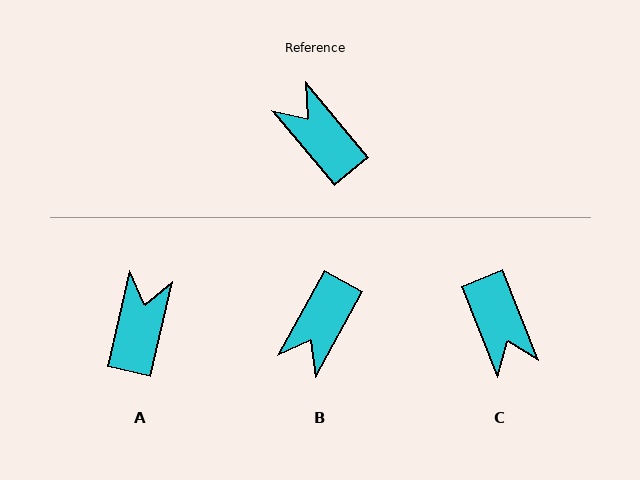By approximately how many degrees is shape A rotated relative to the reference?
Approximately 53 degrees clockwise.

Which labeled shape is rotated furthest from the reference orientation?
C, about 162 degrees away.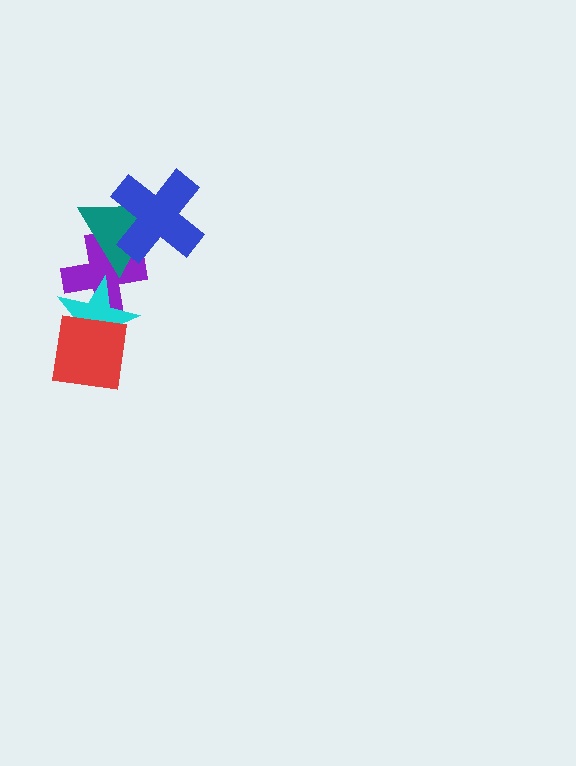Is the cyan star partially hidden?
Yes, it is partially covered by another shape.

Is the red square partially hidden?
No, no other shape covers it.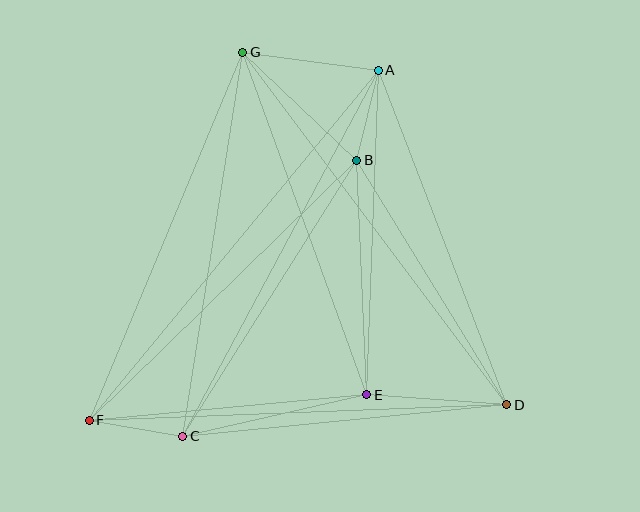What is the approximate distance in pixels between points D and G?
The distance between D and G is approximately 440 pixels.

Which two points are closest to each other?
Points A and B are closest to each other.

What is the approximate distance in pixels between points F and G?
The distance between F and G is approximately 399 pixels.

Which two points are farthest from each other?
Points A and F are farthest from each other.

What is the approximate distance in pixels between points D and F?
The distance between D and F is approximately 418 pixels.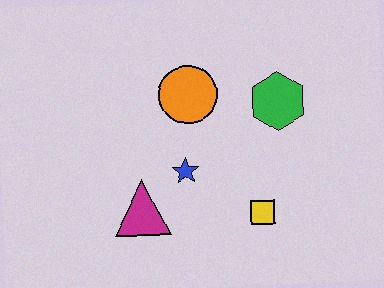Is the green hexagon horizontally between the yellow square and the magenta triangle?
No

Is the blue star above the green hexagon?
No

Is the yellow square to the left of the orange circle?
No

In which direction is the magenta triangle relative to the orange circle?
The magenta triangle is below the orange circle.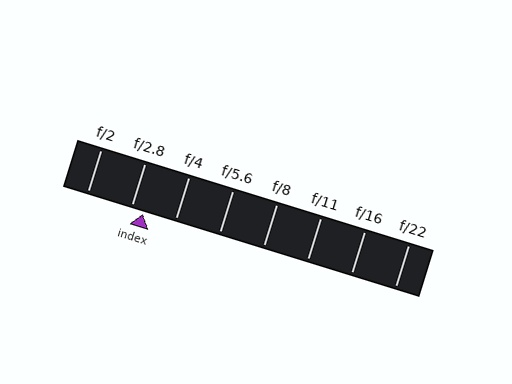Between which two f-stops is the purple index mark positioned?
The index mark is between f/2.8 and f/4.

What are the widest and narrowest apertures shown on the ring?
The widest aperture shown is f/2 and the narrowest is f/22.